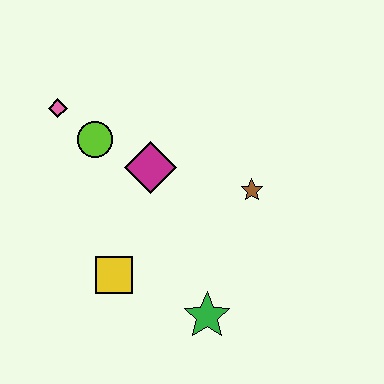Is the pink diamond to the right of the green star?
No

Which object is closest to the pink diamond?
The lime circle is closest to the pink diamond.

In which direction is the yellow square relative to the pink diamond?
The yellow square is below the pink diamond.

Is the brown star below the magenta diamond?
Yes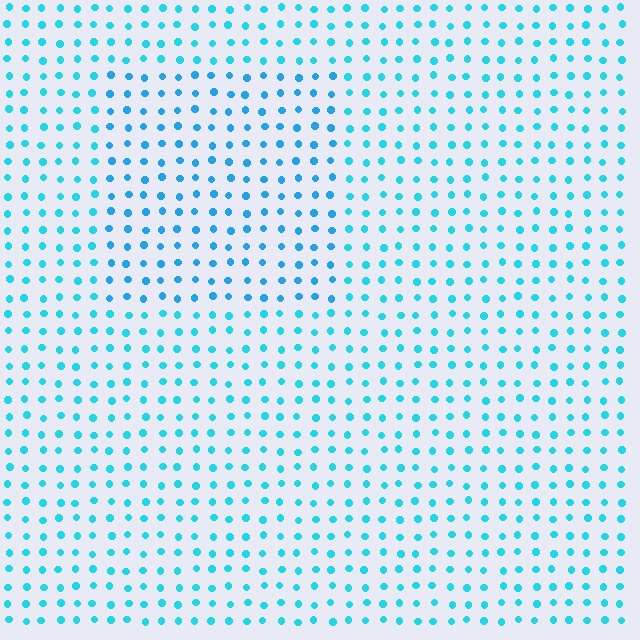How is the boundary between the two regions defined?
The boundary is defined purely by a slight shift in hue (about 16 degrees). Spacing, size, and orientation are identical on both sides.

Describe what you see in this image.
The image is filled with small cyan elements in a uniform arrangement. A rectangle-shaped region is visible where the elements are tinted to a slightly different hue, forming a subtle color boundary.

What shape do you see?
I see a rectangle.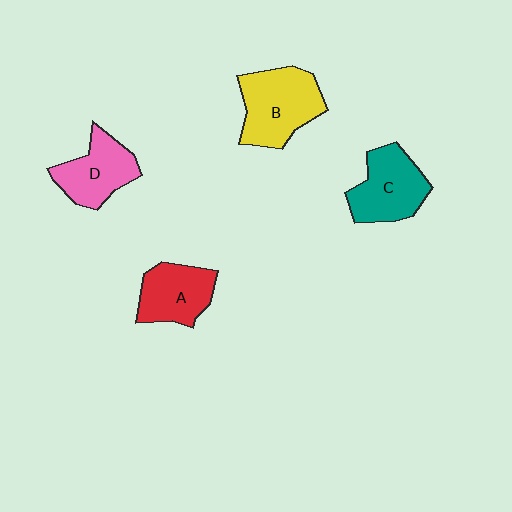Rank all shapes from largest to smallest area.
From largest to smallest: B (yellow), C (teal), D (pink), A (red).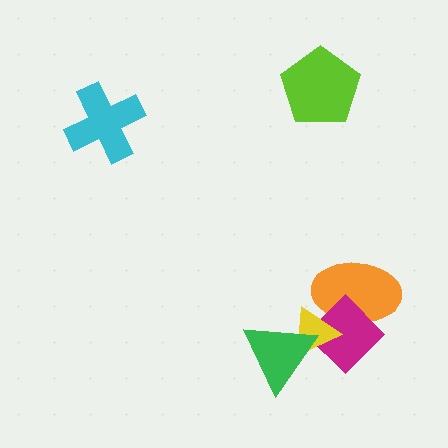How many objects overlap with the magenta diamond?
3 objects overlap with the magenta diamond.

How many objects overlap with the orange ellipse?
2 objects overlap with the orange ellipse.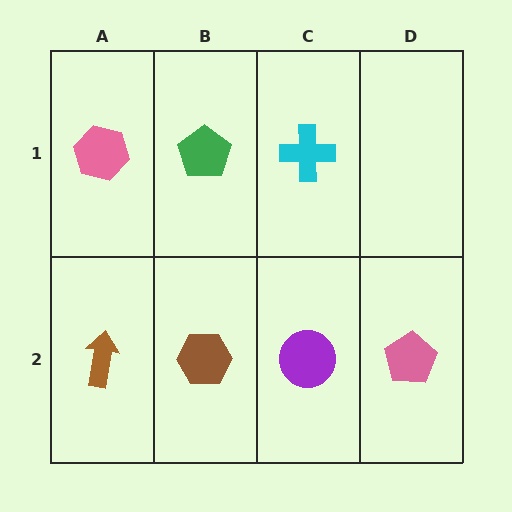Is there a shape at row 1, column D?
No, that cell is empty.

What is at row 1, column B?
A green pentagon.